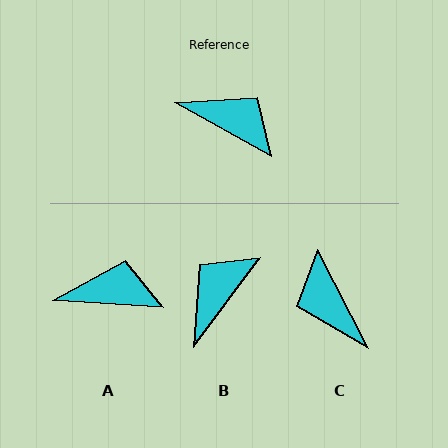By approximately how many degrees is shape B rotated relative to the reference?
Approximately 83 degrees counter-clockwise.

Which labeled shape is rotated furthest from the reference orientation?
C, about 147 degrees away.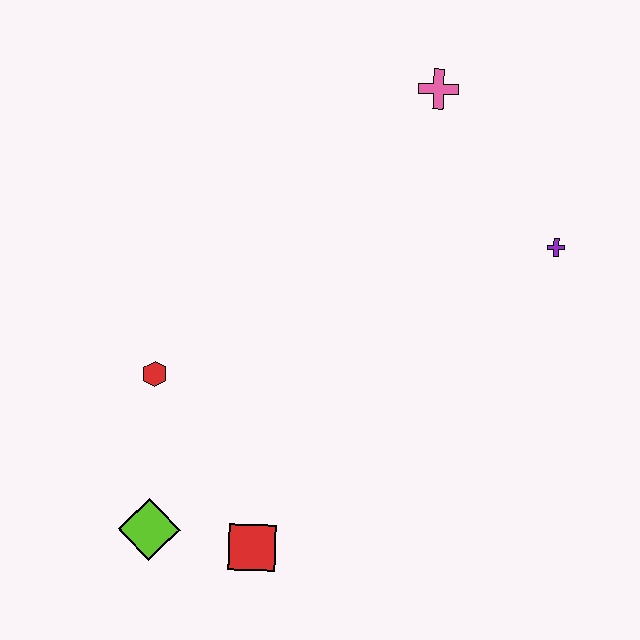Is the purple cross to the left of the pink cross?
No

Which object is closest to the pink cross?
The purple cross is closest to the pink cross.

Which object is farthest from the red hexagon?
The purple cross is farthest from the red hexagon.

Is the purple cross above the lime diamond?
Yes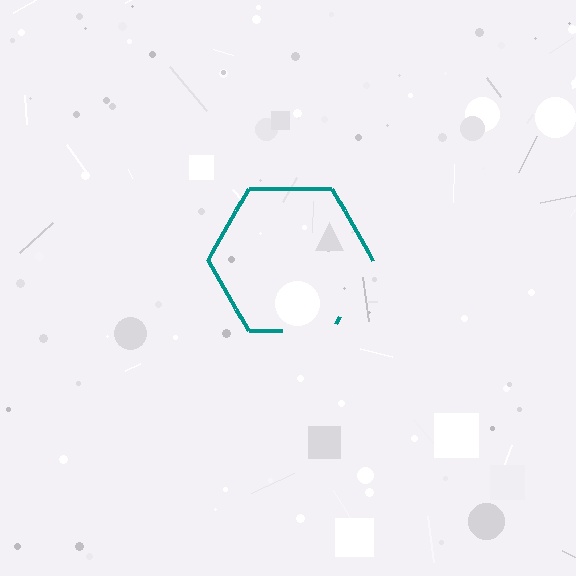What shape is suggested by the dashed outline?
The dashed outline suggests a hexagon.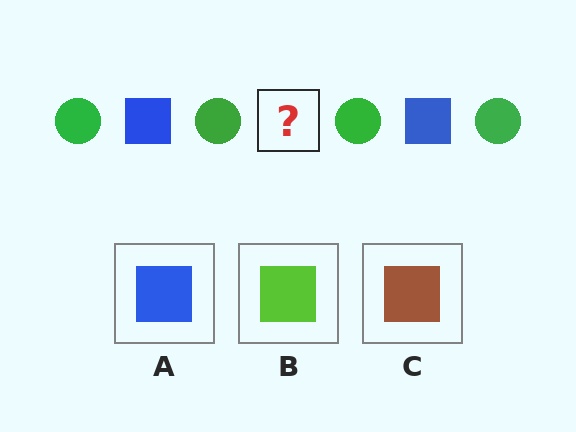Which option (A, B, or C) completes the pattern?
A.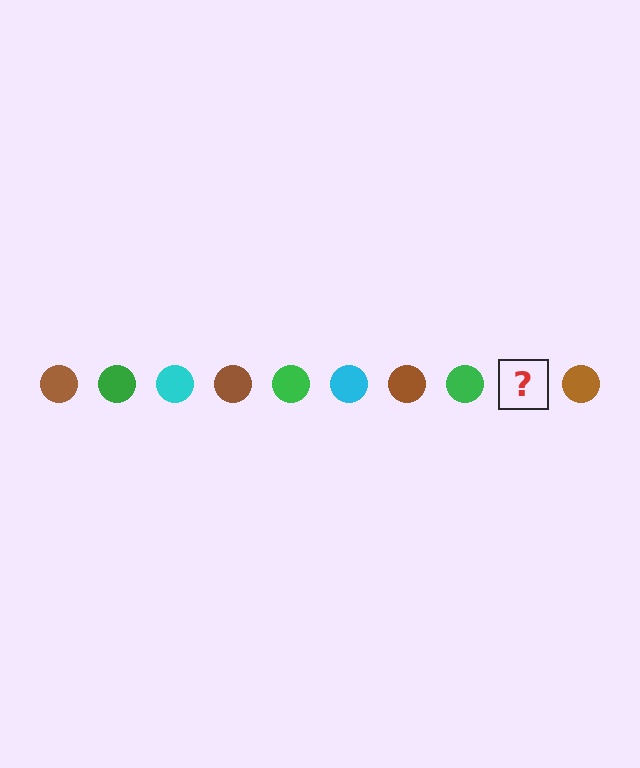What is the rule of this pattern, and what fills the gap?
The rule is that the pattern cycles through brown, green, cyan circles. The gap should be filled with a cyan circle.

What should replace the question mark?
The question mark should be replaced with a cyan circle.